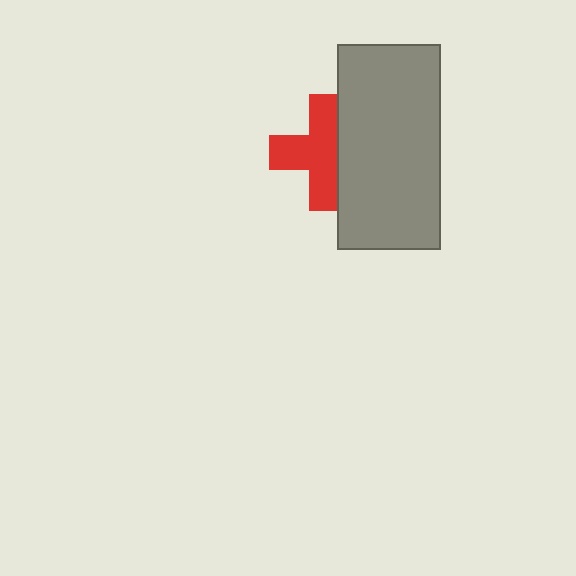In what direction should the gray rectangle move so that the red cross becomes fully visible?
The gray rectangle should move right. That is the shortest direction to clear the overlap and leave the red cross fully visible.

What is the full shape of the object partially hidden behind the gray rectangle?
The partially hidden object is a red cross.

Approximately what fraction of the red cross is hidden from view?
Roughly 33% of the red cross is hidden behind the gray rectangle.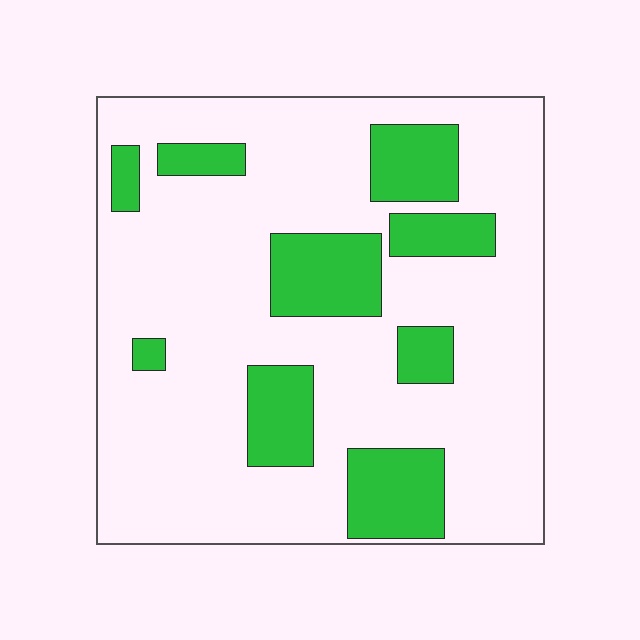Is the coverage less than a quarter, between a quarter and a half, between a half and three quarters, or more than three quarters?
Less than a quarter.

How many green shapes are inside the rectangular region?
9.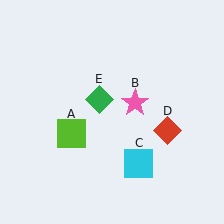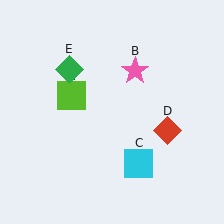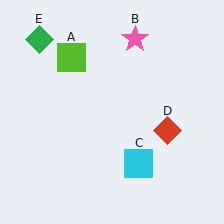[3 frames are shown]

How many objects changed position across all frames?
3 objects changed position: lime square (object A), pink star (object B), green diamond (object E).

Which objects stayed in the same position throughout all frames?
Cyan square (object C) and red diamond (object D) remained stationary.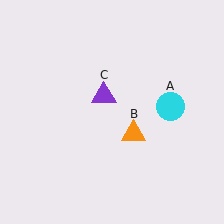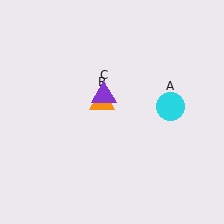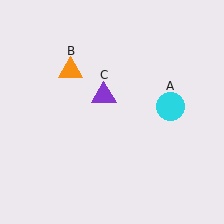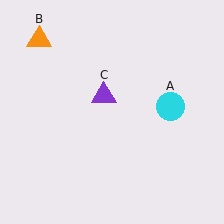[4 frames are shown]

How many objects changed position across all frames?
1 object changed position: orange triangle (object B).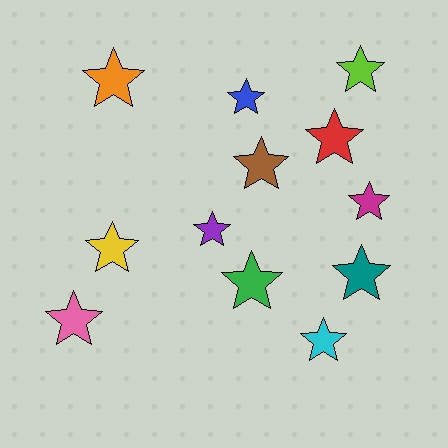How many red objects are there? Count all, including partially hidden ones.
There is 1 red object.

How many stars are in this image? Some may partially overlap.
There are 12 stars.